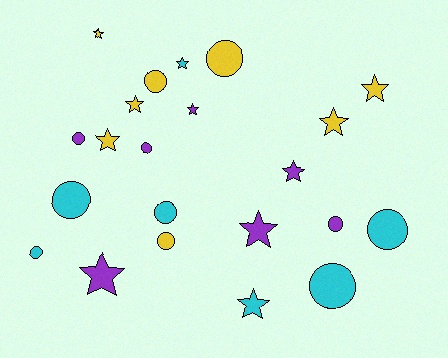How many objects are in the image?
There are 22 objects.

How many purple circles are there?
There are 3 purple circles.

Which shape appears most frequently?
Star, with 11 objects.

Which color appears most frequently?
Yellow, with 8 objects.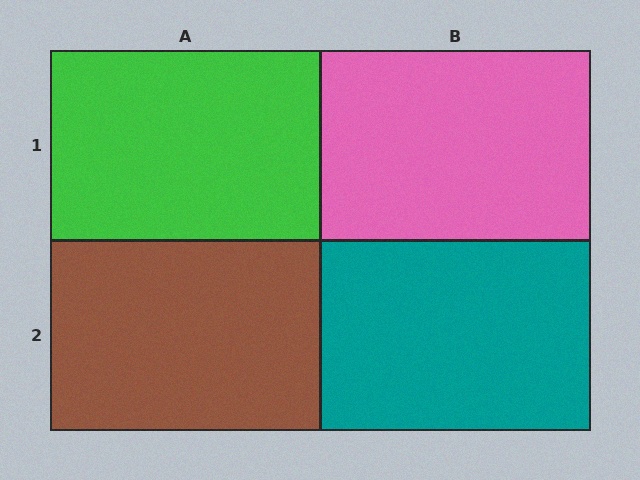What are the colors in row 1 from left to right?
Green, pink.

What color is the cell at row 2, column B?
Teal.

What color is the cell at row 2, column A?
Brown.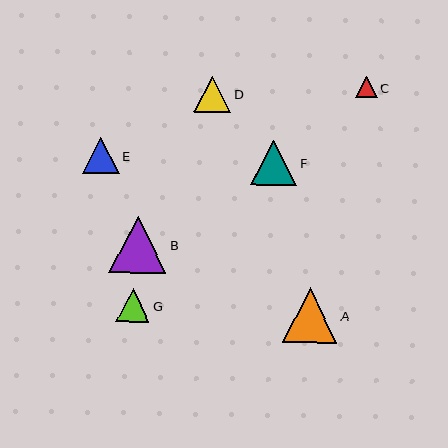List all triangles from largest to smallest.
From largest to smallest: B, A, F, E, D, G, C.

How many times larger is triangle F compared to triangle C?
Triangle F is approximately 2.1 times the size of triangle C.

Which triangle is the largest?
Triangle B is the largest with a size of approximately 57 pixels.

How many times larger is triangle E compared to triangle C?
Triangle E is approximately 1.7 times the size of triangle C.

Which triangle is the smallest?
Triangle C is the smallest with a size of approximately 22 pixels.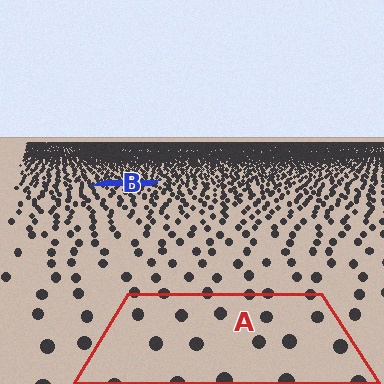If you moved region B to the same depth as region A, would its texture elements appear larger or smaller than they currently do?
They would appear larger. At a closer depth, the same texture elements are projected at a bigger on-screen size.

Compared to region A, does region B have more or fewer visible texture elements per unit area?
Region B has more texture elements per unit area — they are packed more densely because it is farther away.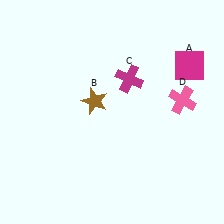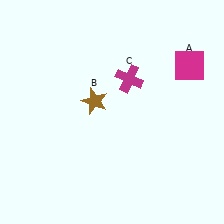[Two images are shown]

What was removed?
The pink cross (D) was removed in Image 2.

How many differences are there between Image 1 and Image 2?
There is 1 difference between the two images.